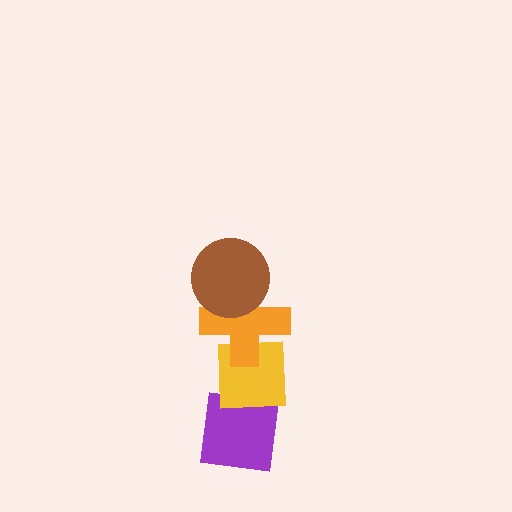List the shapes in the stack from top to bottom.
From top to bottom: the brown circle, the orange cross, the yellow square, the purple square.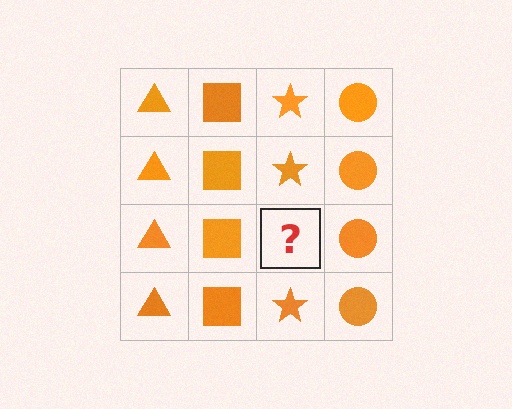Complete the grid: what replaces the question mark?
The question mark should be replaced with an orange star.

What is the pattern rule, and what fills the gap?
The rule is that each column has a consistent shape. The gap should be filled with an orange star.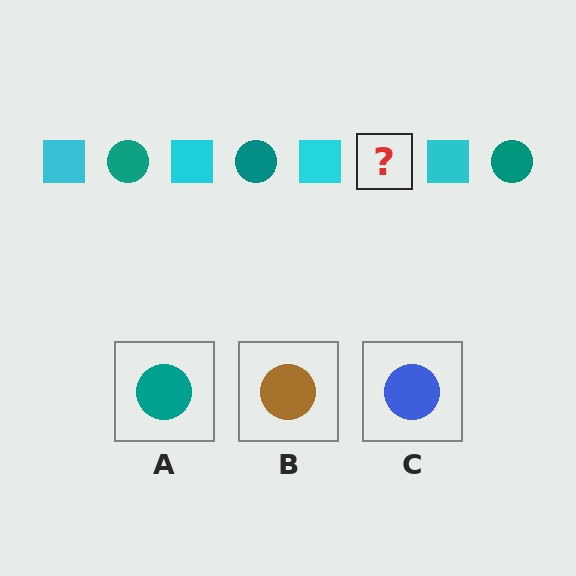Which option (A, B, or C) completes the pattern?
A.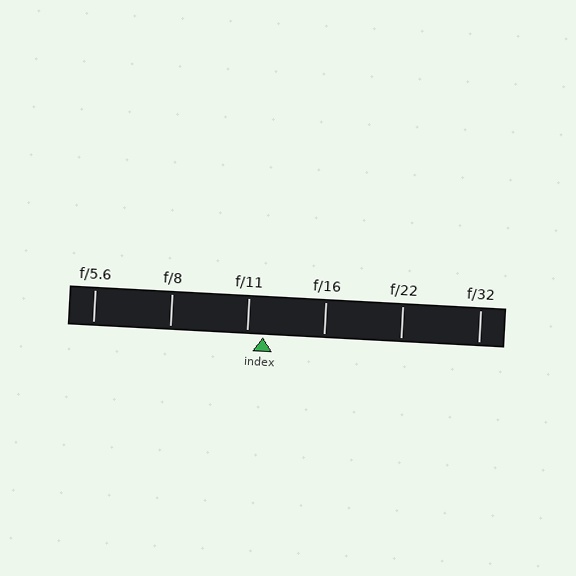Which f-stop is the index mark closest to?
The index mark is closest to f/11.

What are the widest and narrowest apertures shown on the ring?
The widest aperture shown is f/5.6 and the narrowest is f/32.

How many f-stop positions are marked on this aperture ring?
There are 6 f-stop positions marked.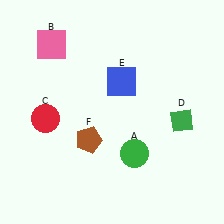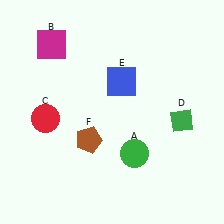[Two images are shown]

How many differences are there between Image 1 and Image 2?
There is 1 difference between the two images.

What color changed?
The square (B) changed from pink in Image 1 to magenta in Image 2.